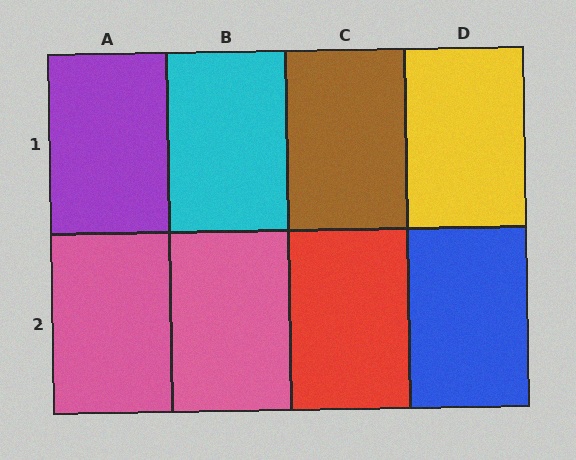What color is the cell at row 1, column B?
Cyan.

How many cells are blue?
1 cell is blue.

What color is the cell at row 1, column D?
Yellow.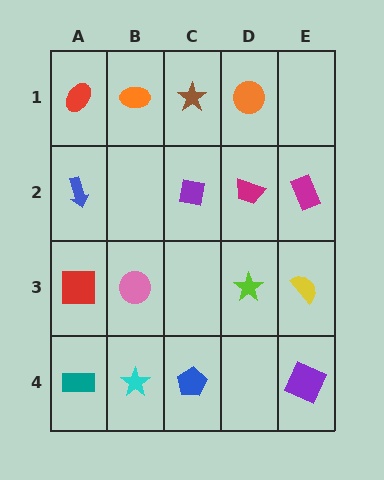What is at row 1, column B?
An orange ellipse.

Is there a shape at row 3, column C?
No, that cell is empty.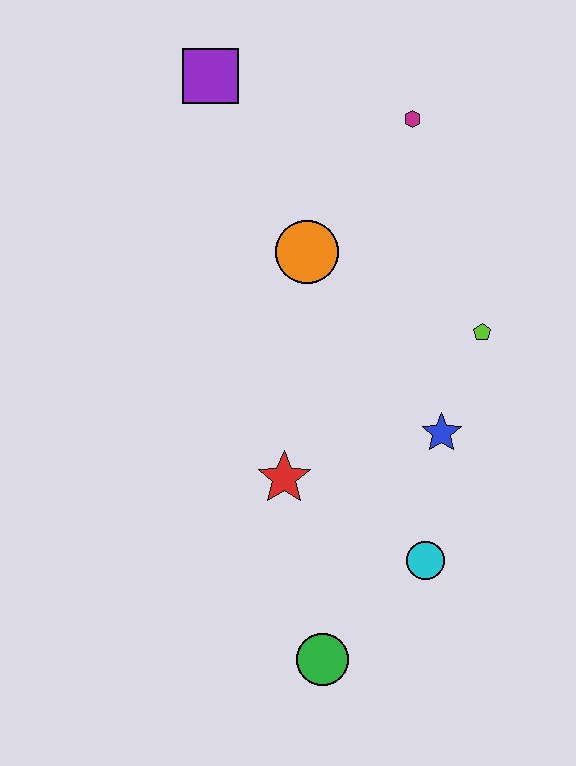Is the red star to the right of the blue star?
No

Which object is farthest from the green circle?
The purple square is farthest from the green circle.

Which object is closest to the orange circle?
The magenta hexagon is closest to the orange circle.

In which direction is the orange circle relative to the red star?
The orange circle is above the red star.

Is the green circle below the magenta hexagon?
Yes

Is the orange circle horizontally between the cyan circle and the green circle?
No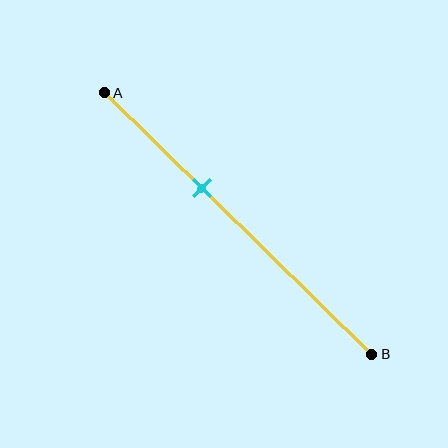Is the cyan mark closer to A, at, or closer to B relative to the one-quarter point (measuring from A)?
The cyan mark is closer to point B than the one-quarter point of segment AB.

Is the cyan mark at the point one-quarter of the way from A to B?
No, the mark is at about 35% from A, not at the 25% one-quarter point.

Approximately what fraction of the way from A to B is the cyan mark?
The cyan mark is approximately 35% of the way from A to B.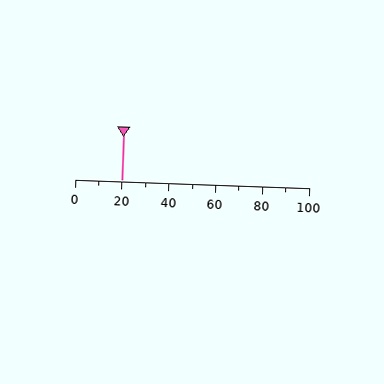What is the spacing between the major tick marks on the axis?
The major ticks are spaced 20 apart.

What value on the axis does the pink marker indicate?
The marker indicates approximately 20.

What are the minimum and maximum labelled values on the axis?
The axis runs from 0 to 100.